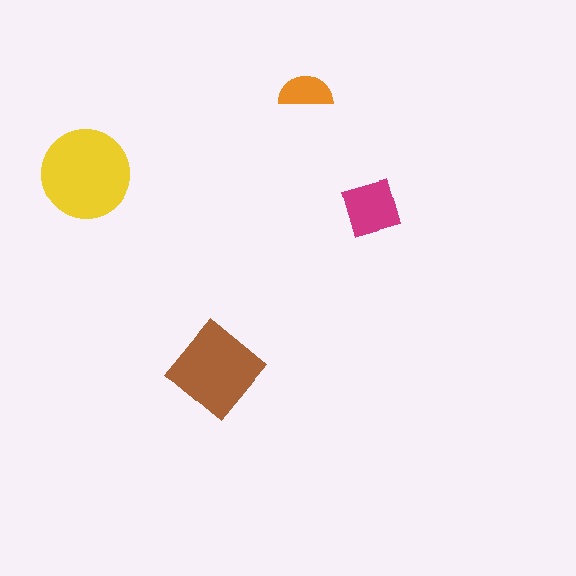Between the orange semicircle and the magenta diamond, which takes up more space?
The magenta diamond.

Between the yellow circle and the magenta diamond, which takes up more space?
The yellow circle.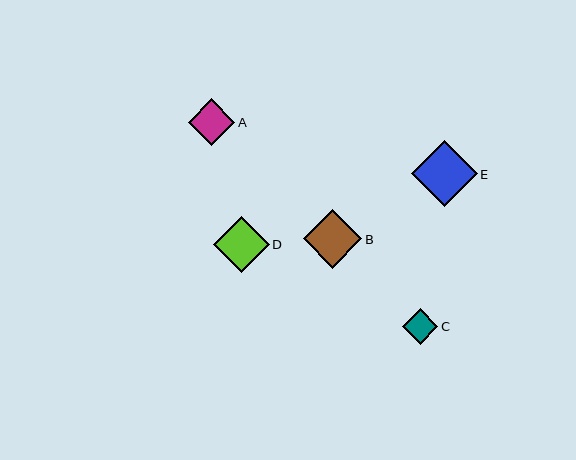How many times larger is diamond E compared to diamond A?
Diamond E is approximately 1.4 times the size of diamond A.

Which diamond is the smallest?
Diamond C is the smallest with a size of approximately 36 pixels.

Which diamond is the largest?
Diamond E is the largest with a size of approximately 66 pixels.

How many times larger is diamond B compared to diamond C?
Diamond B is approximately 1.6 times the size of diamond C.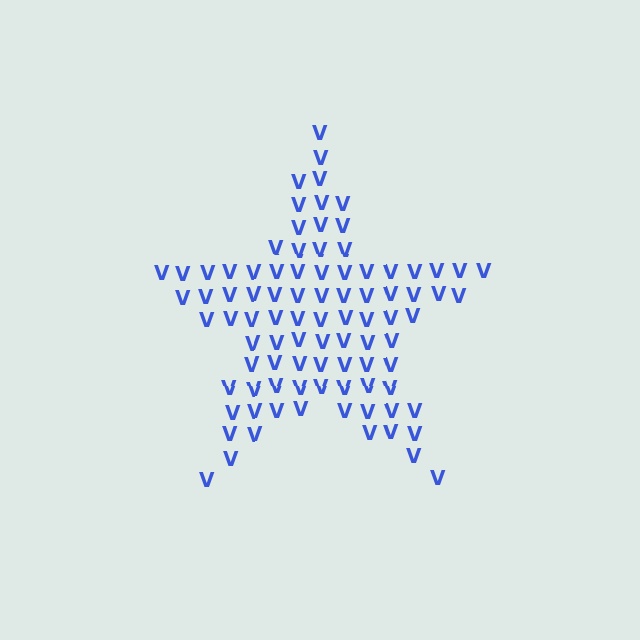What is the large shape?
The large shape is a star.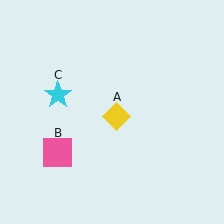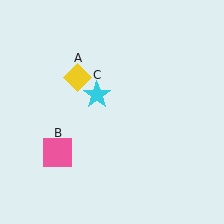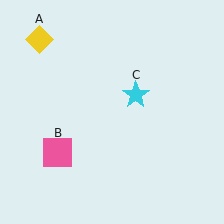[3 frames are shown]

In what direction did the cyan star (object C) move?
The cyan star (object C) moved right.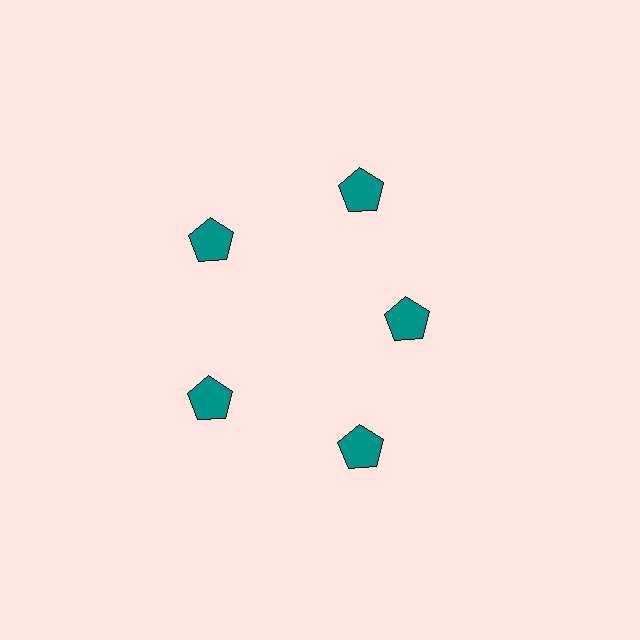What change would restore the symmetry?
The symmetry would be restored by moving it outward, back onto the ring so that all 5 pentagons sit at equal angles and equal distance from the center.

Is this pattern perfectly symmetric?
No. The 5 teal pentagons are arranged in a ring, but one element near the 3 o'clock position is pulled inward toward the center, breaking the 5-fold rotational symmetry.